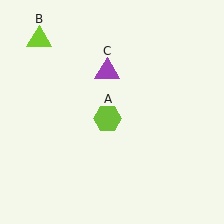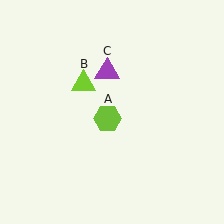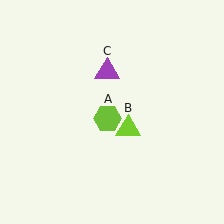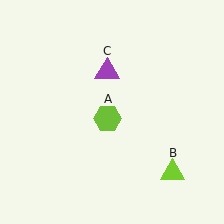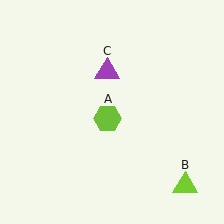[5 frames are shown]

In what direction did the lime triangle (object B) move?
The lime triangle (object B) moved down and to the right.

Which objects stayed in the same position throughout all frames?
Lime hexagon (object A) and purple triangle (object C) remained stationary.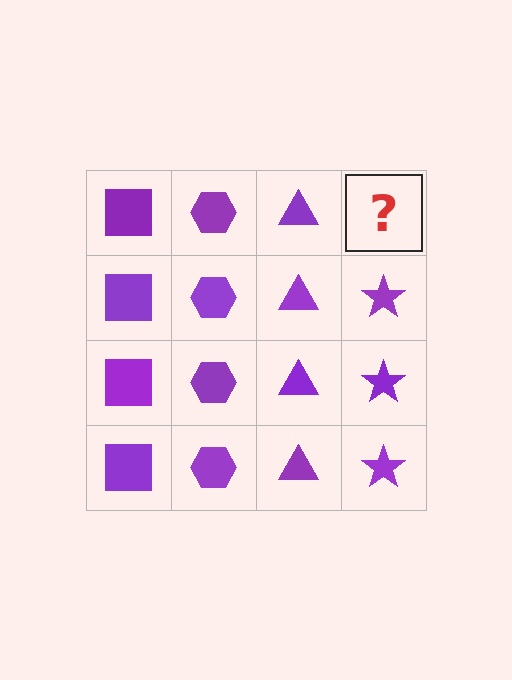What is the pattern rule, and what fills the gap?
The rule is that each column has a consistent shape. The gap should be filled with a purple star.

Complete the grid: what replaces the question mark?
The question mark should be replaced with a purple star.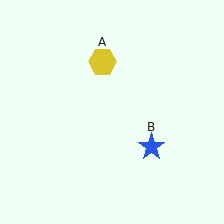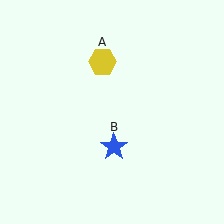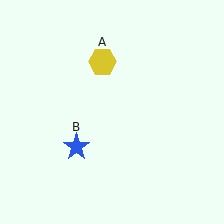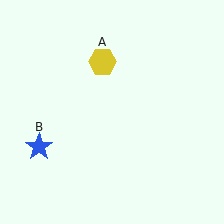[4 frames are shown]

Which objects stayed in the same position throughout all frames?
Yellow hexagon (object A) remained stationary.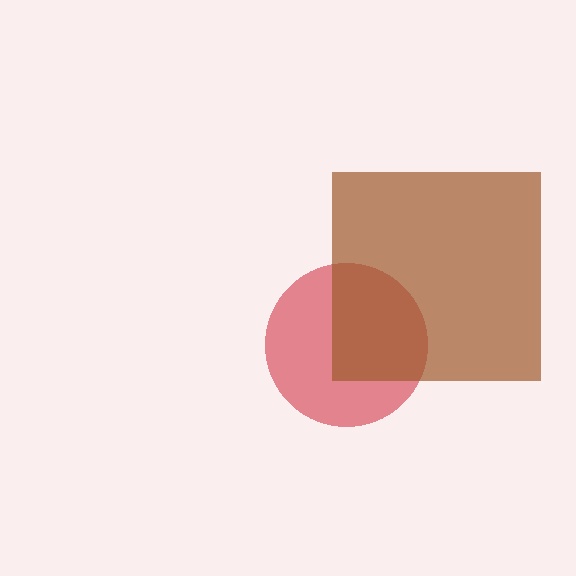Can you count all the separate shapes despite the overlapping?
Yes, there are 2 separate shapes.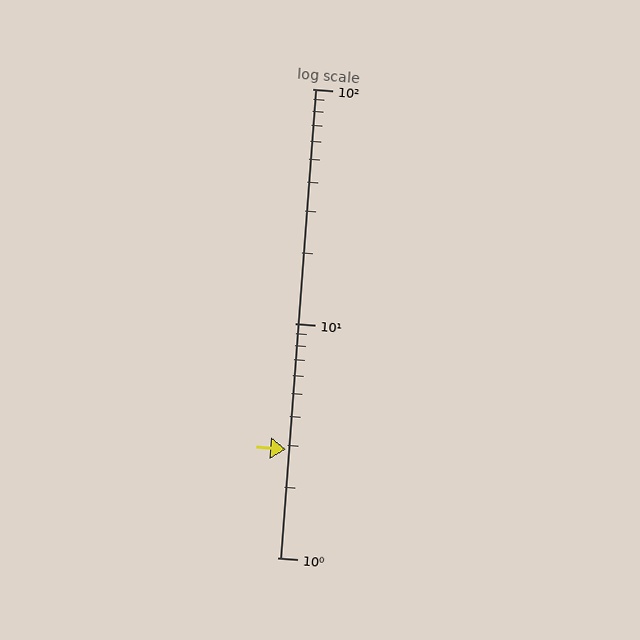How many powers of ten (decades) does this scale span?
The scale spans 2 decades, from 1 to 100.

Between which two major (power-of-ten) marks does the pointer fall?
The pointer is between 1 and 10.